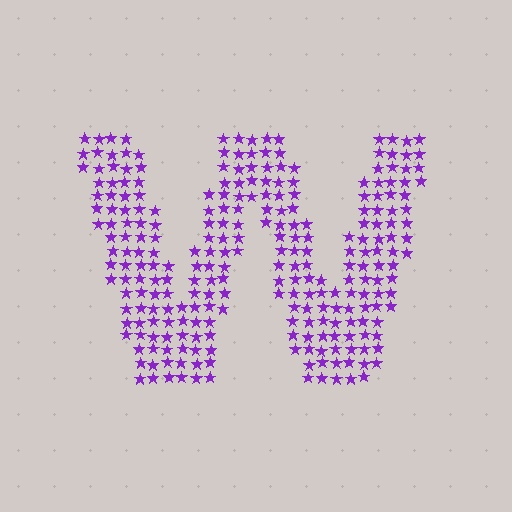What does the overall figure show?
The overall figure shows the letter W.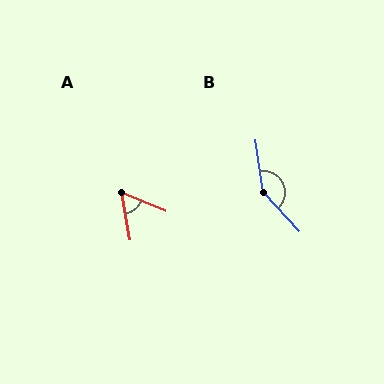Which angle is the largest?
B, at approximately 146 degrees.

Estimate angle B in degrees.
Approximately 146 degrees.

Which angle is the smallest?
A, at approximately 56 degrees.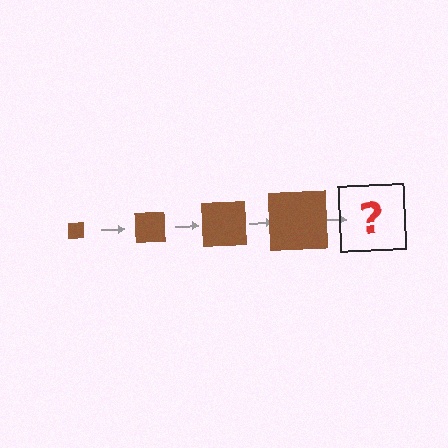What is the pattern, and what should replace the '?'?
The pattern is that the square gets progressively larger each step. The '?' should be a brown square, larger than the previous one.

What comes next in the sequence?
The next element should be a brown square, larger than the previous one.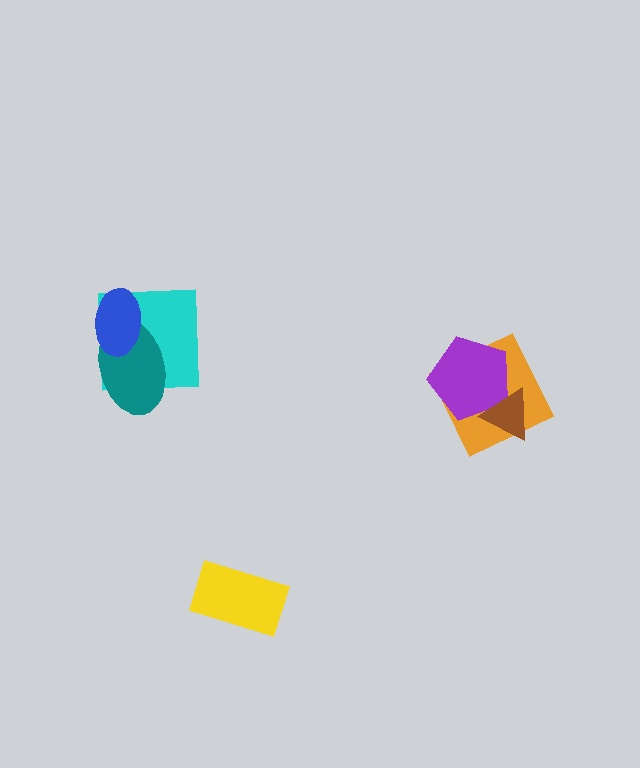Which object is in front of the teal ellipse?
The blue ellipse is in front of the teal ellipse.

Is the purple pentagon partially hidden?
Yes, it is partially covered by another shape.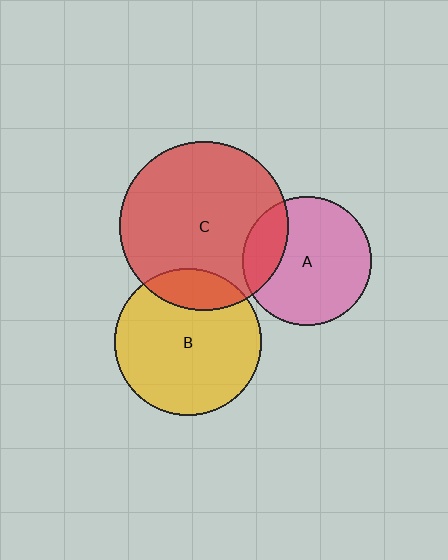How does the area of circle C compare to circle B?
Approximately 1.3 times.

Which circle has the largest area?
Circle C (red).